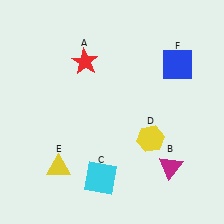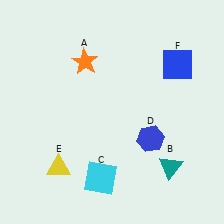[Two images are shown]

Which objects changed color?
A changed from red to orange. B changed from magenta to teal. D changed from yellow to blue.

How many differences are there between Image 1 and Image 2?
There are 3 differences between the two images.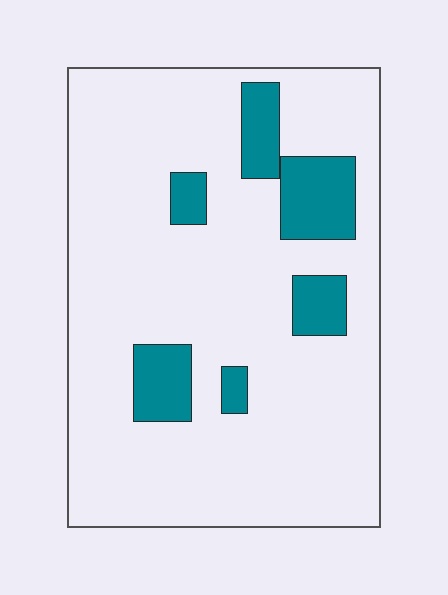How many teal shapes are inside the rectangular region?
6.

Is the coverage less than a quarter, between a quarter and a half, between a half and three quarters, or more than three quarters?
Less than a quarter.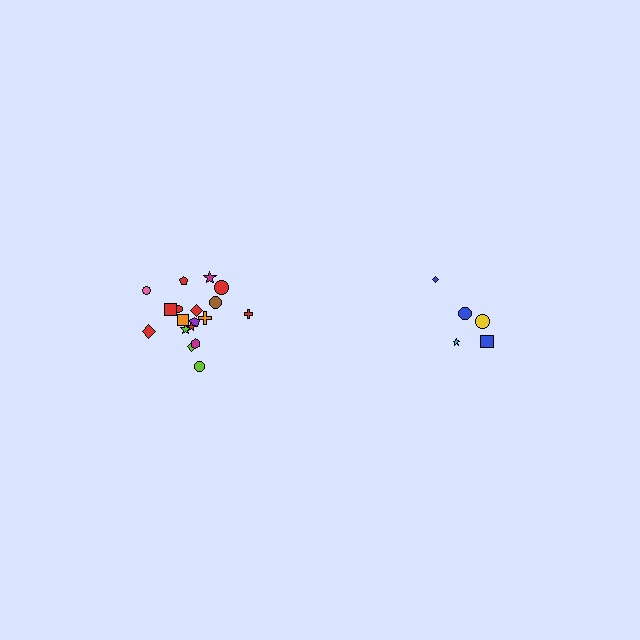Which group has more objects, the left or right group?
The left group.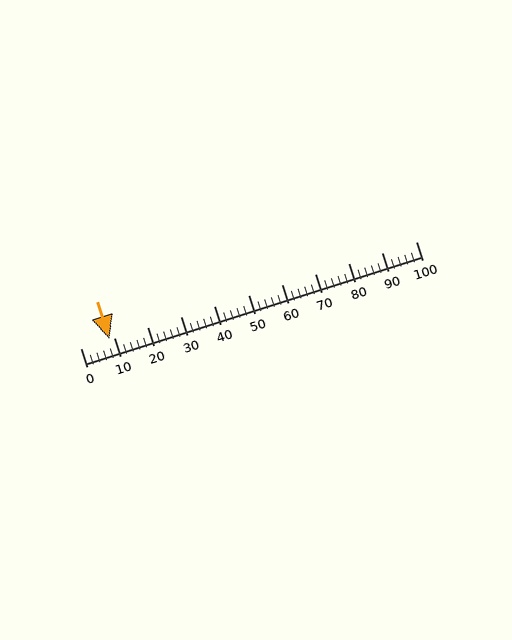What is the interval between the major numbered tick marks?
The major tick marks are spaced 10 units apart.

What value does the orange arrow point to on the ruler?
The orange arrow points to approximately 9.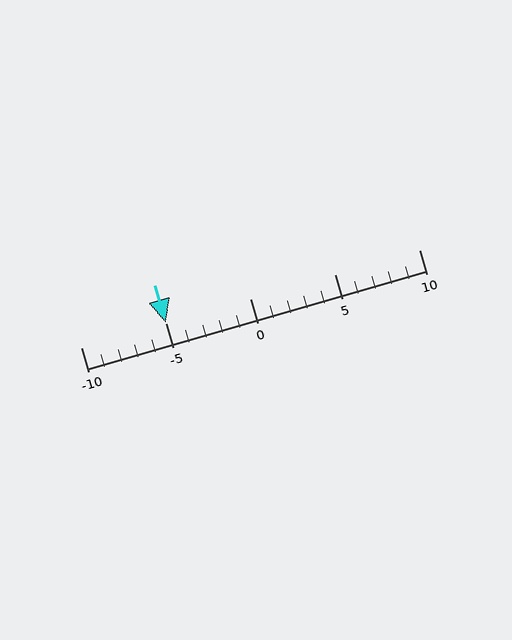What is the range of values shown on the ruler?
The ruler shows values from -10 to 10.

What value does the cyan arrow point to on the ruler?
The cyan arrow points to approximately -5.